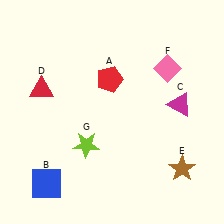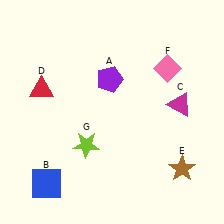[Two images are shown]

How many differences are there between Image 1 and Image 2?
There is 1 difference between the two images.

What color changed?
The pentagon (A) changed from red in Image 1 to purple in Image 2.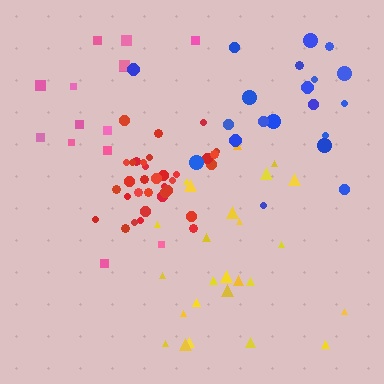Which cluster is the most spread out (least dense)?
Blue.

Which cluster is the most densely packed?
Red.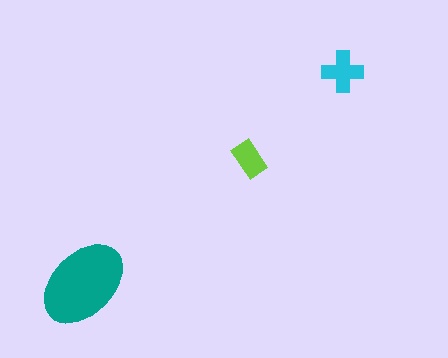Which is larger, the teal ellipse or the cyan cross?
The teal ellipse.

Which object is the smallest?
The lime rectangle.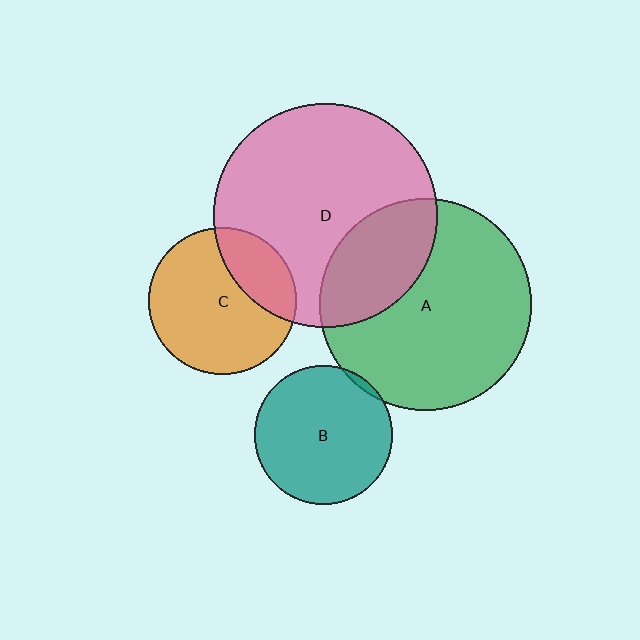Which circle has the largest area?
Circle D (pink).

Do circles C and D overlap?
Yes.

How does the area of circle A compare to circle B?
Approximately 2.4 times.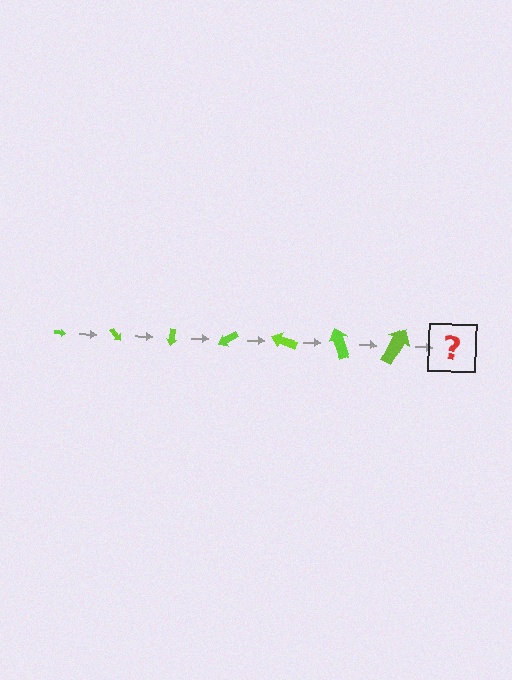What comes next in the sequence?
The next element should be an arrow, larger than the previous one and rotated 350 degrees from the start.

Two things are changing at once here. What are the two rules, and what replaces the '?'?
The two rules are that the arrow grows larger each step and it rotates 50 degrees each step. The '?' should be an arrow, larger than the previous one and rotated 350 degrees from the start.